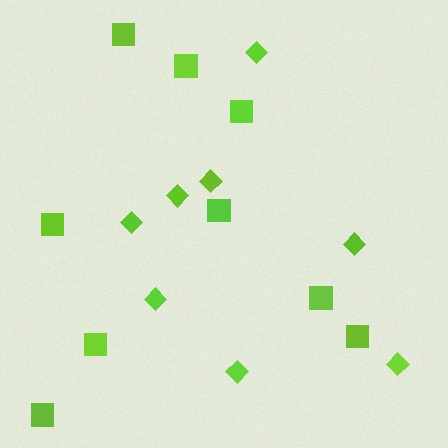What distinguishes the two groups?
There are 2 groups: one group of diamonds (8) and one group of squares (9).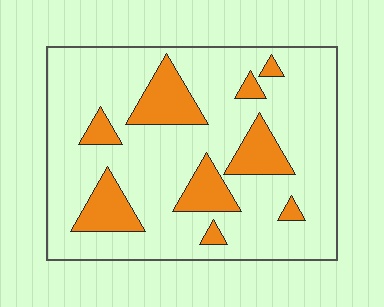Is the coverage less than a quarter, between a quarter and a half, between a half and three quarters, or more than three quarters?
Less than a quarter.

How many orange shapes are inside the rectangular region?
9.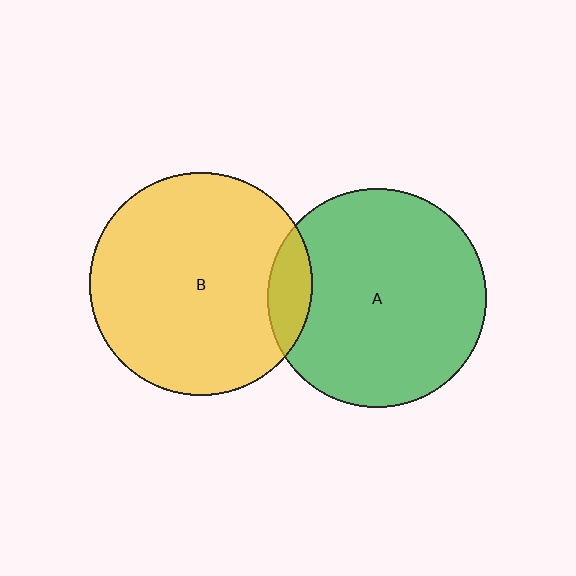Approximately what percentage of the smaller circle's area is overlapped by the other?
Approximately 10%.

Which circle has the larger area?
Circle B (yellow).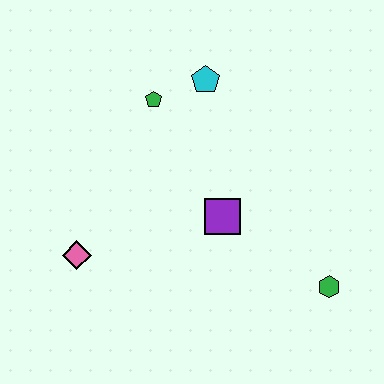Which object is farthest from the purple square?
The pink diamond is farthest from the purple square.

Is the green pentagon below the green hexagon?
No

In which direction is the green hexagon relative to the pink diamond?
The green hexagon is to the right of the pink diamond.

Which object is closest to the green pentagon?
The cyan pentagon is closest to the green pentagon.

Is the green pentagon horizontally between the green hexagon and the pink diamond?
Yes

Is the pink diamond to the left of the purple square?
Yes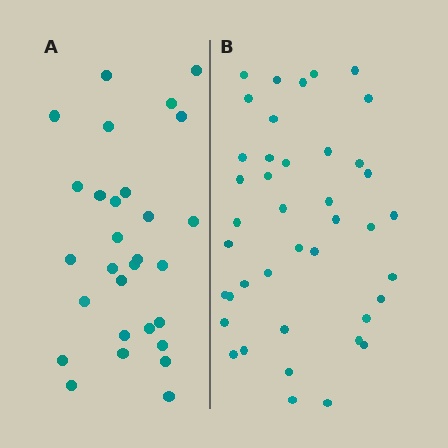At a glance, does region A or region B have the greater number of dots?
Region B (the right region) has more dots.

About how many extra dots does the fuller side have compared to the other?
Region B has roughly 12 or so more dots than region A.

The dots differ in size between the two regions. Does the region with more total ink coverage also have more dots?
No. Region A has more total ink coverage because its dots are larger, but region B actually contains more individual dots. Total area can be misleading — the number of items is what matters here.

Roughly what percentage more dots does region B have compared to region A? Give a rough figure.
About 40% more.